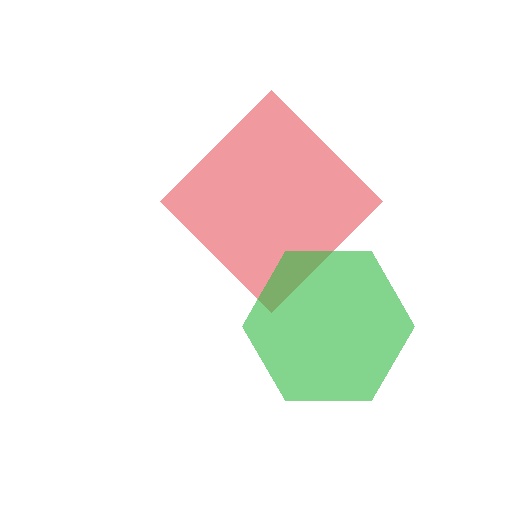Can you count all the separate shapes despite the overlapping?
Yes, there are 2 separate shapes.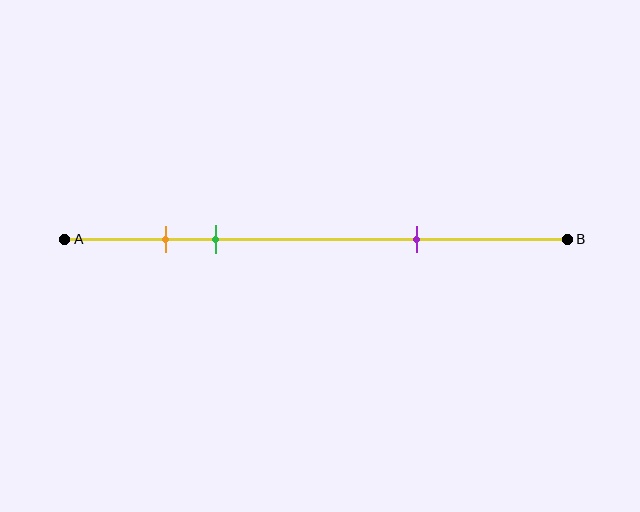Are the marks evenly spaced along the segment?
No, the marks are not evenly spaced.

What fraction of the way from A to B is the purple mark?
The purple mark is approximately 70% (0.7) of the way from A to B.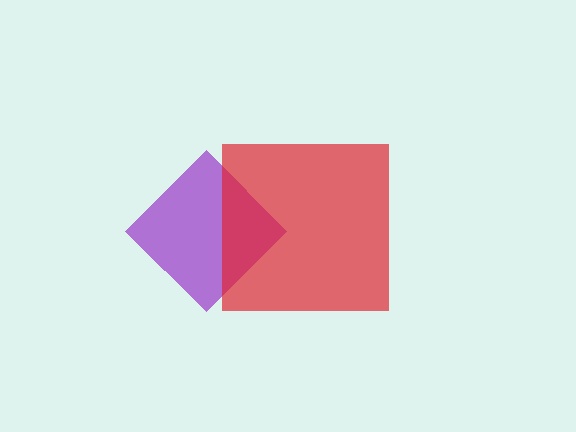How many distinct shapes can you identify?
There are 2 distinct shapes: a purple diamond, a red square.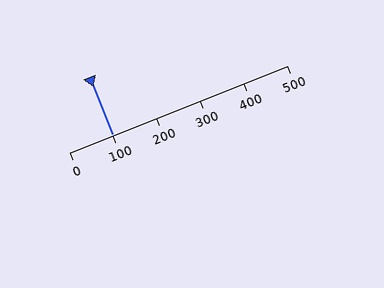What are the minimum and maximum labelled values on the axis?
The axis runs from 0 to 500.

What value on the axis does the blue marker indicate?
The marker indicates approximately 100.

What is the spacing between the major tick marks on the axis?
The major ticks are spaced 100 apart.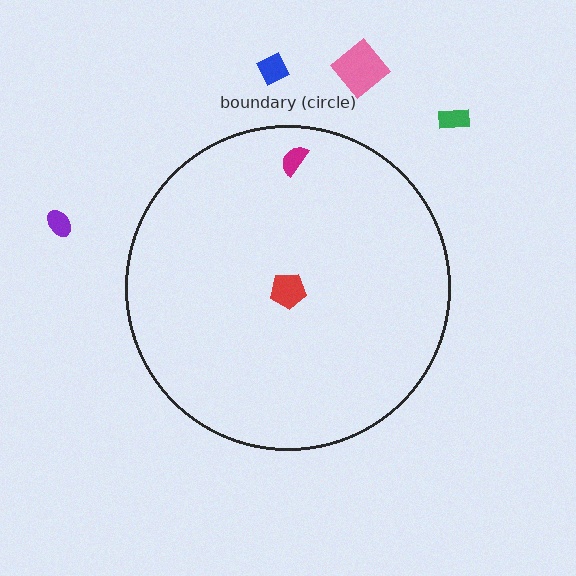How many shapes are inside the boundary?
2 inside, 4 outside.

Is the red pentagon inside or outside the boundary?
Inside.